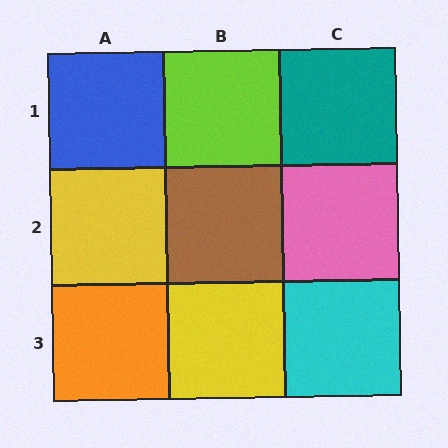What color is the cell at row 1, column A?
Blue.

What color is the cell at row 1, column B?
Lime.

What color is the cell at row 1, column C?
Teal.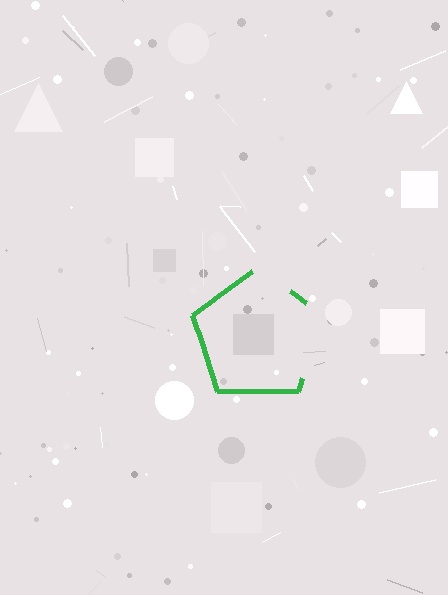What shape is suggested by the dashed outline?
The dashed outline suggests a pentagon.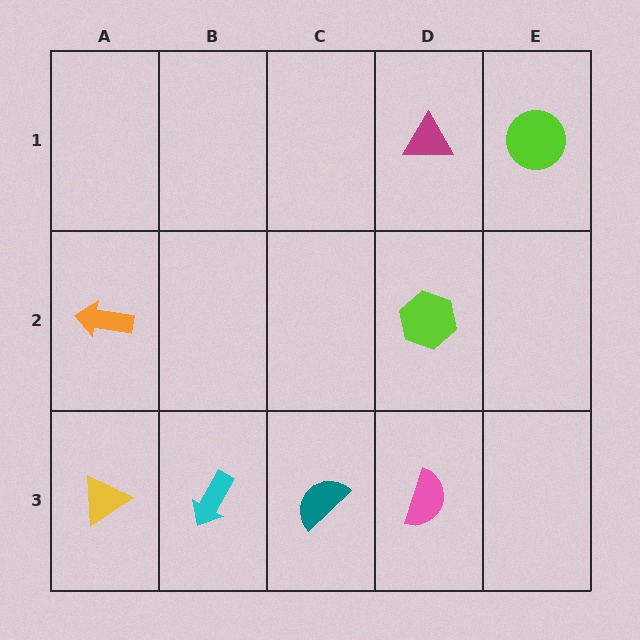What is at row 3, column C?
A teal semicircle.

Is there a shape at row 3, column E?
No, that cell is empty.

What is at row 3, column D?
A pink semicircle.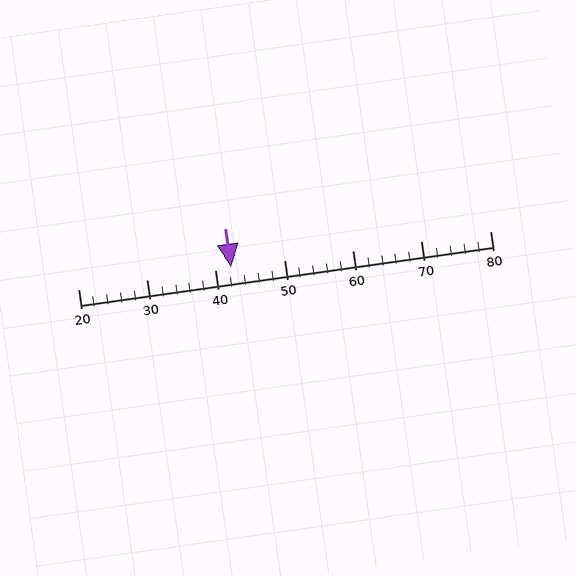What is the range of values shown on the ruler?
The ruler shows values from 20 to 80.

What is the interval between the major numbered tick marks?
The major tick marks are spaced 10 units apart.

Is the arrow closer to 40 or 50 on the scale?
The arrow is closer to 40.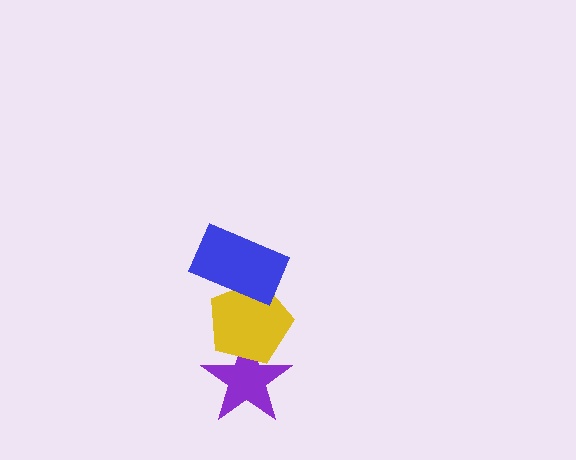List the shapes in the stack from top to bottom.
From top to bottom: the blue rectangle, the yellow pentagon, the purple star.